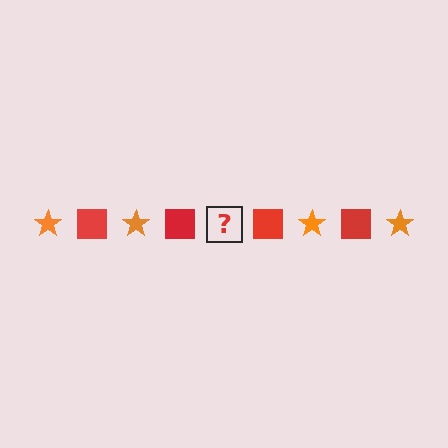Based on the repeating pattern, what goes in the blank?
The blank should be an orange star.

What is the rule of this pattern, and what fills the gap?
The rule is that the pattern alternates between orange star and red square. The gap should be filled with an orange star.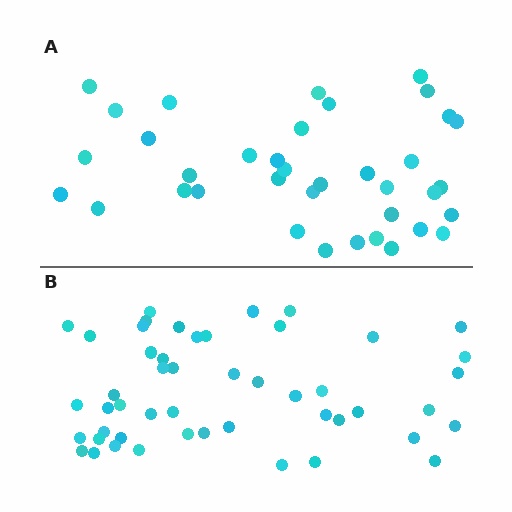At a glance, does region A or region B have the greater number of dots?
Region B (the bottom region) has more dots.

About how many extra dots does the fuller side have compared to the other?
Region B has roughly 12 or so more dots than region A.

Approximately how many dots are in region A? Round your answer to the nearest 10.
About 40 dots. (The exact count is 37, which rounds to 40.)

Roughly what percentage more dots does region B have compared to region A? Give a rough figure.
About 30% more.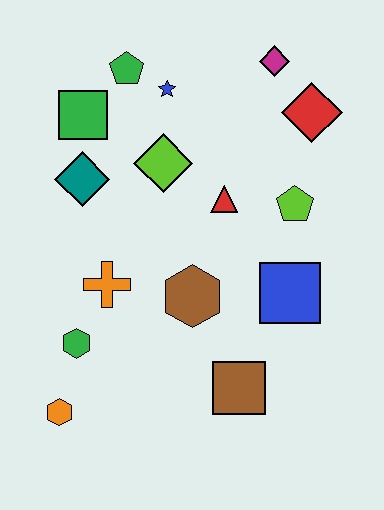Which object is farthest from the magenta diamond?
The orange hexagon is farthest from the magenta diamond.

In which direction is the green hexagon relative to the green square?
The green hexagon is below the green square.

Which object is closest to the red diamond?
The magenta diamond is closest to the red diamond.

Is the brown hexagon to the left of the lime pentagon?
Yes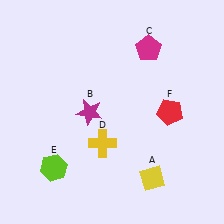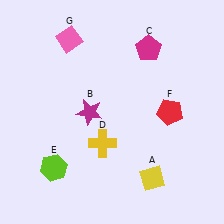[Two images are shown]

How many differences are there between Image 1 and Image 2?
There is 1 difference between the two images.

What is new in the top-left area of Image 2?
A pink diamond (G) was added in the top-left area of Image 2.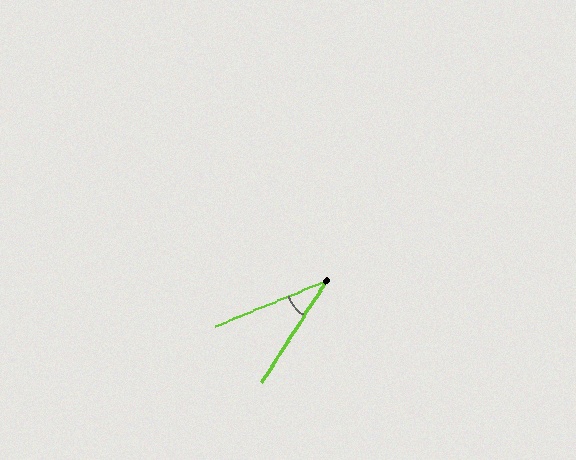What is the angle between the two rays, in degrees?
Approximately 35 degrees.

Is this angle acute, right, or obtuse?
It is acute.